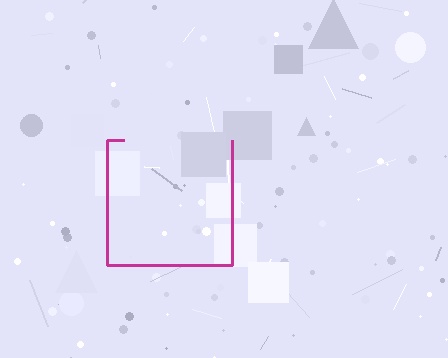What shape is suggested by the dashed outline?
The dashed outline suggests a square.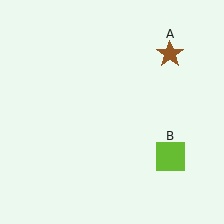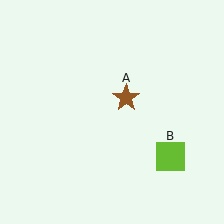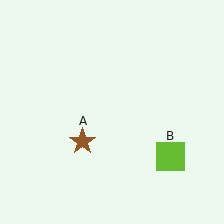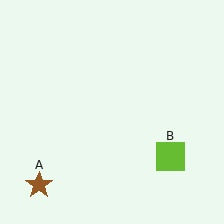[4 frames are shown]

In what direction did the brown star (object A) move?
The brown star (object A) moved down and to the left.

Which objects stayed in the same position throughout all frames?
Lime square (object B) remained stationary.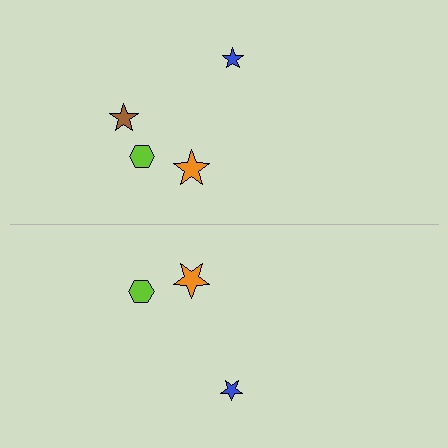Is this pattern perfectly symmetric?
No, the pattern is not perfectly symmetric. A brown star is missing from the bottom side.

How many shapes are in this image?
There are 7 shapes in this image.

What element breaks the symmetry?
A brown star is missing from the bottom side.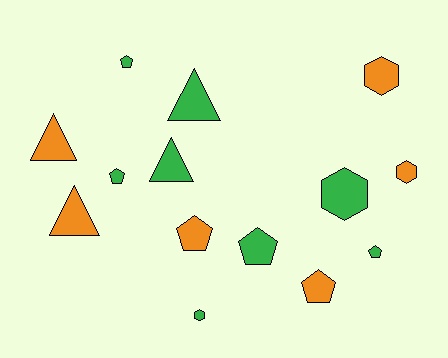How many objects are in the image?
There are 14 objects.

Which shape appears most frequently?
Pentagon, with 6 objects.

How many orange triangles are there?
There are 2 orange triangles.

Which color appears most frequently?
Green, with 8 objects.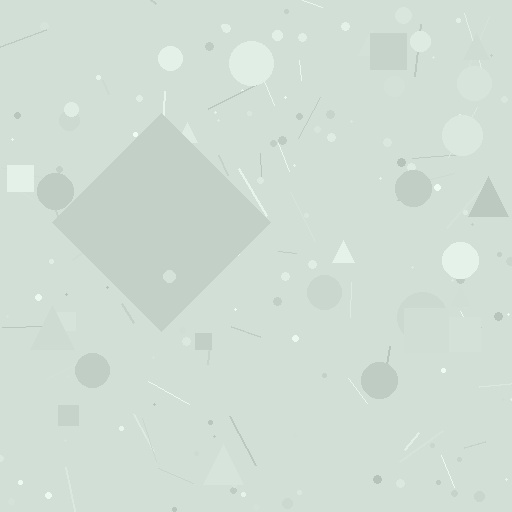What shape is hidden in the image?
A diamond is hidden in the image.